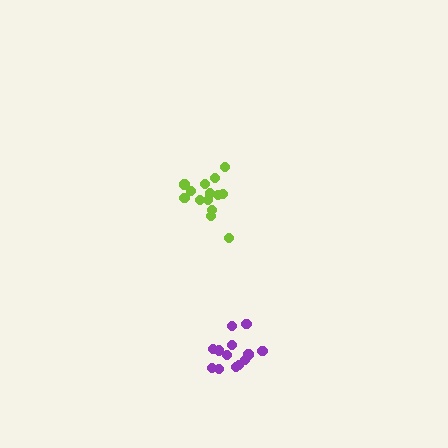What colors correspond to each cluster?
The clusters are colored: lime, purple.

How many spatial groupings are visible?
There are 2 spatial groupings.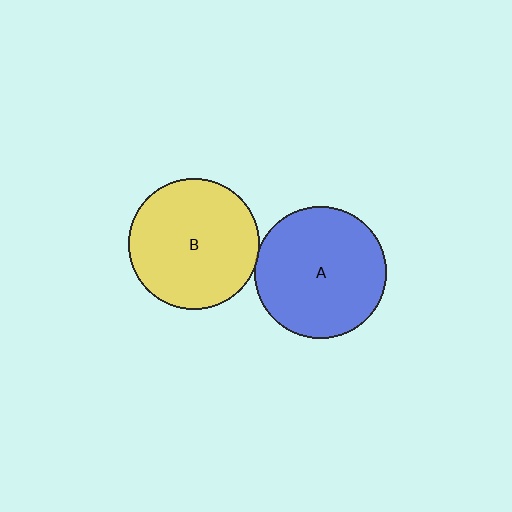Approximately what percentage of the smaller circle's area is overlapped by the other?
Approximately 5%.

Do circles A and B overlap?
Yes.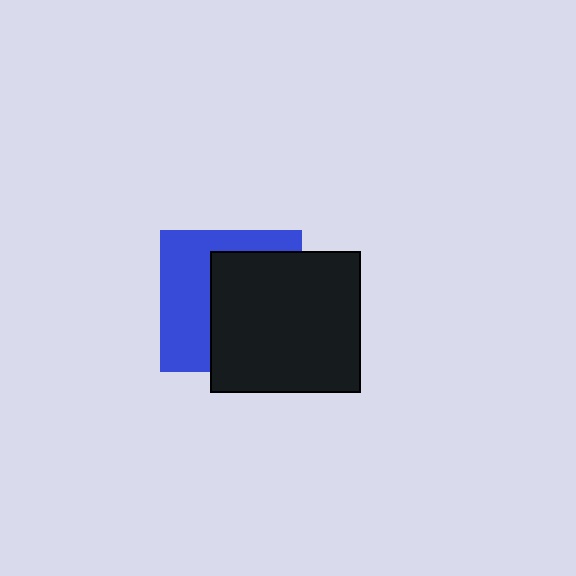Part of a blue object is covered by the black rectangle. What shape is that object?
It is a square.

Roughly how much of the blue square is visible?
About half of it is visible (roughly 45%).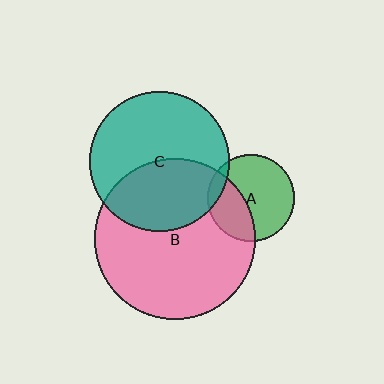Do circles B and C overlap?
Yes.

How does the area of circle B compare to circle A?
Approximately 3.4 times.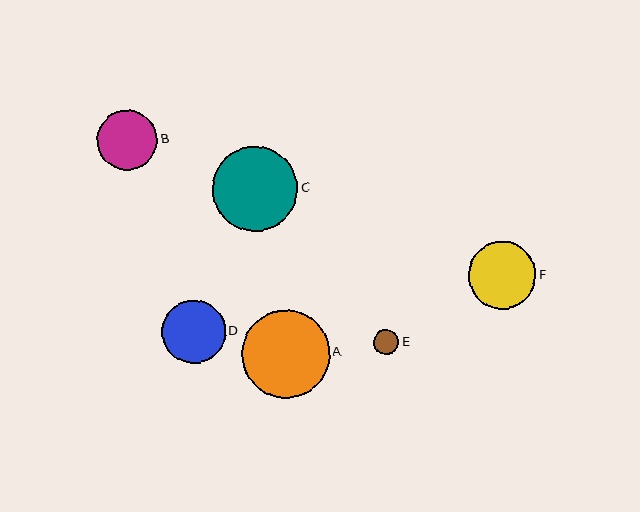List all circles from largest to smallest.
From largest to smallest: A, C, F, D, B, E.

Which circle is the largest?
Circle A is the largest with a size of approximately 88 pixels.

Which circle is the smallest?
Circle E is the smallest with a size of approximately 25 pixels.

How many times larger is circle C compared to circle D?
Circle C is approximately 1.3 times the size of circle D.